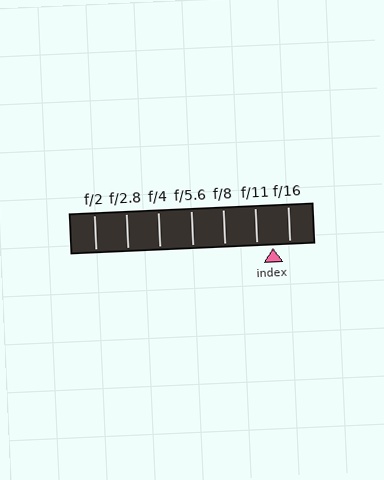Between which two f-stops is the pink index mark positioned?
The index mark is between f/11 and f/16.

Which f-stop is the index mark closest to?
The index mark is closest to f/16.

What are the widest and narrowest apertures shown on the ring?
The widest aperture shown is f/2 and the narrowest is f/16.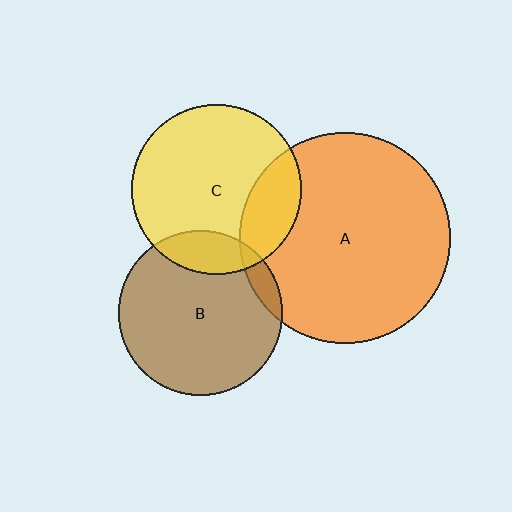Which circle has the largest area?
Circle A (orange).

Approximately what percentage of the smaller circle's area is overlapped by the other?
Approximately 5%.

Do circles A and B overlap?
Yes.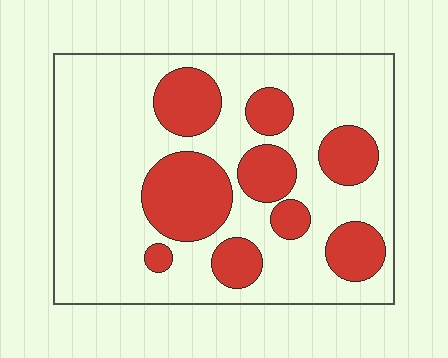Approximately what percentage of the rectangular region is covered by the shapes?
Approximately 30%.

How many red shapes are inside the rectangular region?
9.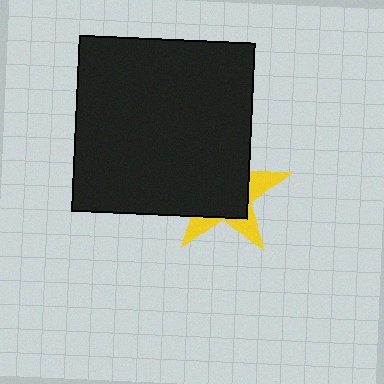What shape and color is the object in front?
The object in front is a black square.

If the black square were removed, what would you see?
You would see the complete yellow star.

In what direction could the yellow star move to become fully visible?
The yellow star could move toward the lower-right. That would shift it out from behind the black square entirely.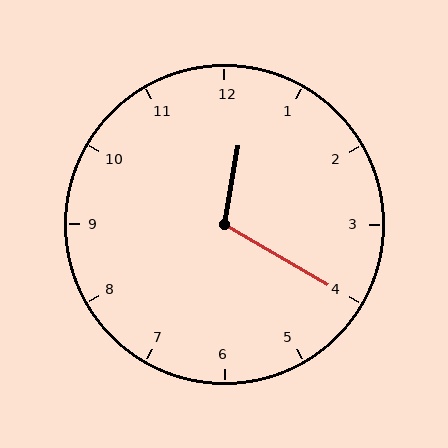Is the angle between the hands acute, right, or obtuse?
It is obtuse.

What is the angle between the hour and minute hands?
Approximately 110 degrees.